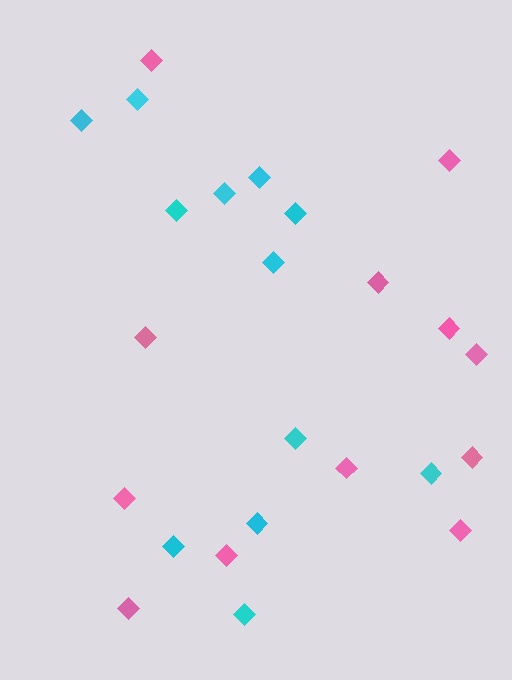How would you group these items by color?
There are 2 groups: one group of cyan diamonds (12) and one group of pink diamonds (12).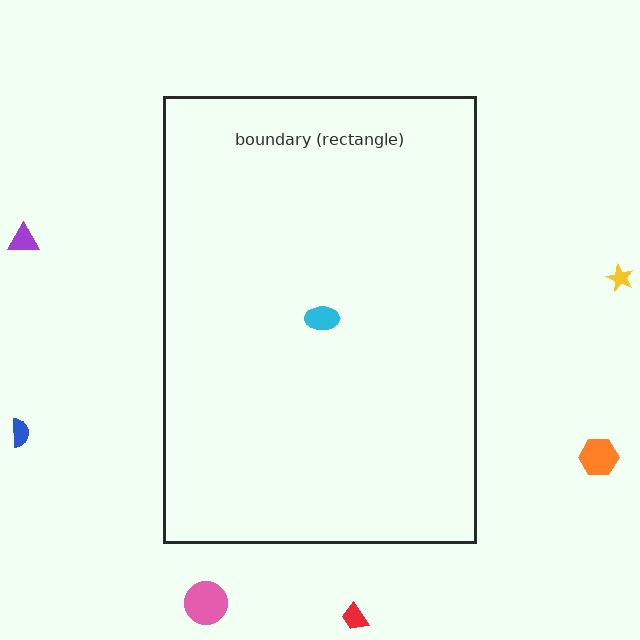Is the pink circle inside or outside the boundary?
Outside.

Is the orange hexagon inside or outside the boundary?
Outside.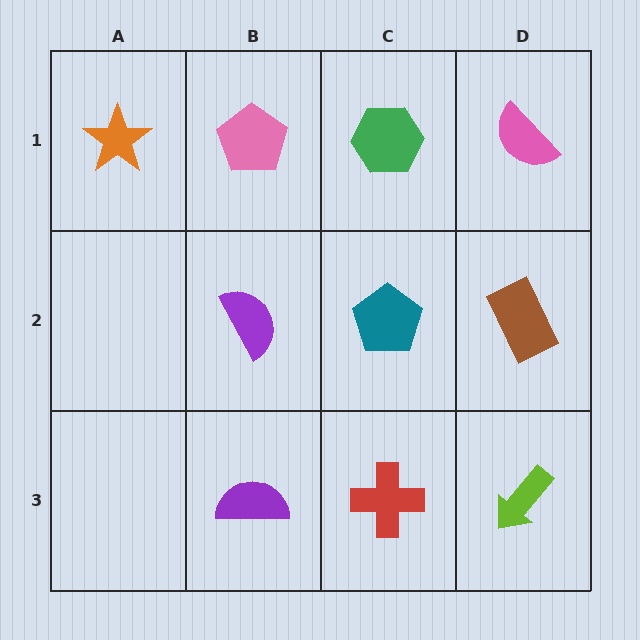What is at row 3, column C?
A red cross.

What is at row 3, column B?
A purple semicircle.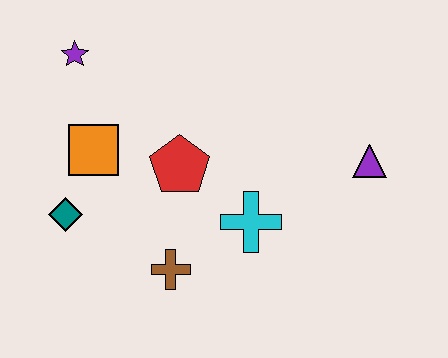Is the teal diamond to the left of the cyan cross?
Yes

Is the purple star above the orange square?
Yes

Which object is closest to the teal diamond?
The orange square is closest to the teal diamond.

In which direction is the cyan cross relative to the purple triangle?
The cyan cross is to the left of the purple triangle.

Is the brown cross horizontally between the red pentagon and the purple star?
Yes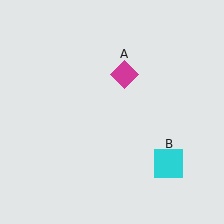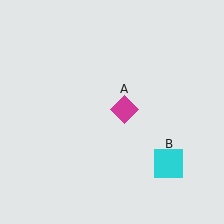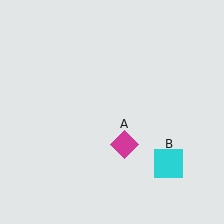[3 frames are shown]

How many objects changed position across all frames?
1 object changed position: magenta diamond (object A).